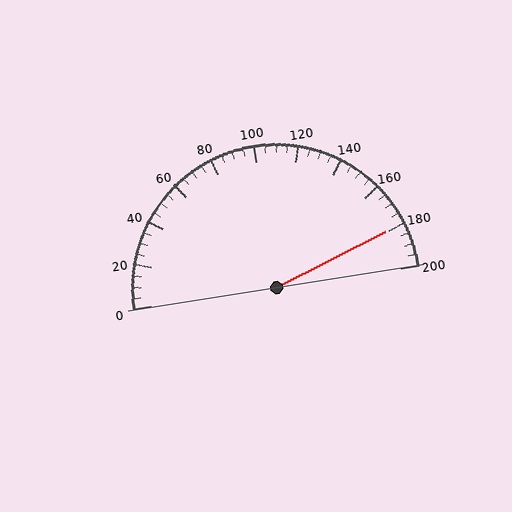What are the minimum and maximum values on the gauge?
The gauge ranges from 0 to 200.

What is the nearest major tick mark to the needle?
The nearest major tick mark is 180.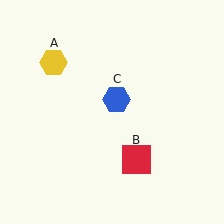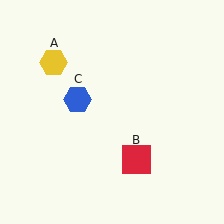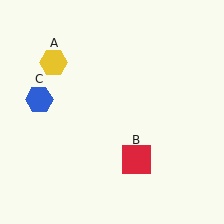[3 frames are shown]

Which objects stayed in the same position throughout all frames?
Yellow hexagon (object A) and red square (object B) remained stationary.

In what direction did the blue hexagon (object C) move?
The blue hexagon (object C) moved left.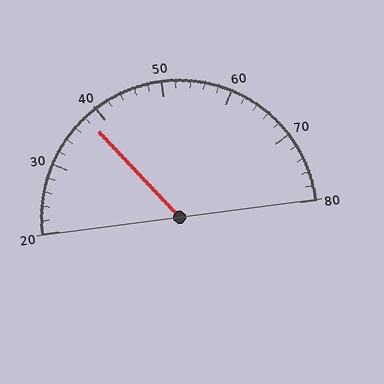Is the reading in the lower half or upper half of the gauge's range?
The reading is in the lower half of the range (20 to 80).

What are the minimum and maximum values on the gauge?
The gauge ranges from 20 to 80.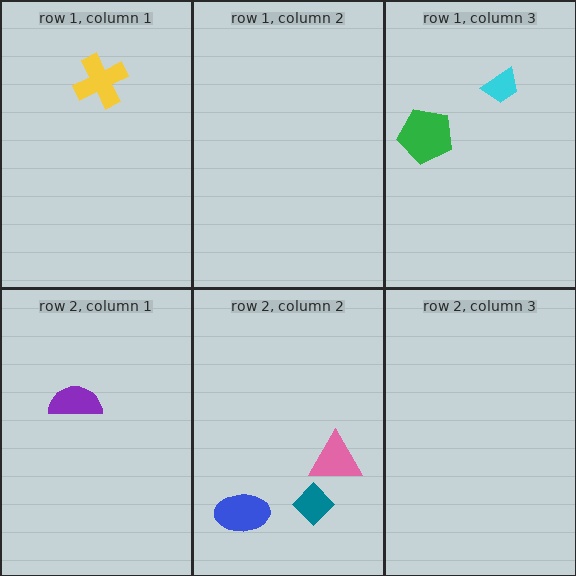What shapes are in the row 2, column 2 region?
The teal diamond, the pink triangle, the blue ellipse.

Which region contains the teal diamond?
The row 2, column 2 region.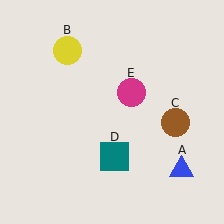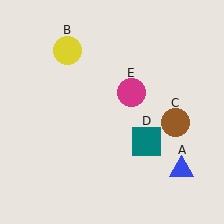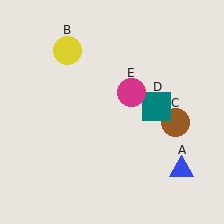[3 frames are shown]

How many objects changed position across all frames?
1 object changed position: teal square (object D).